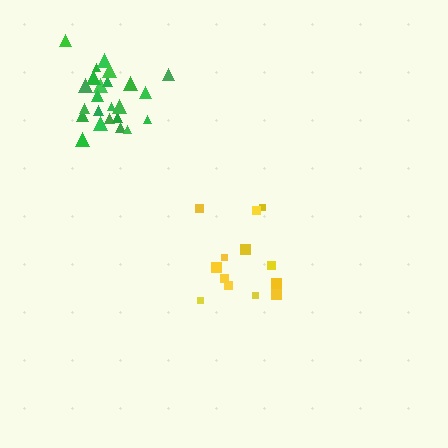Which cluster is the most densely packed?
Green.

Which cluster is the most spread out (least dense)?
Yellow.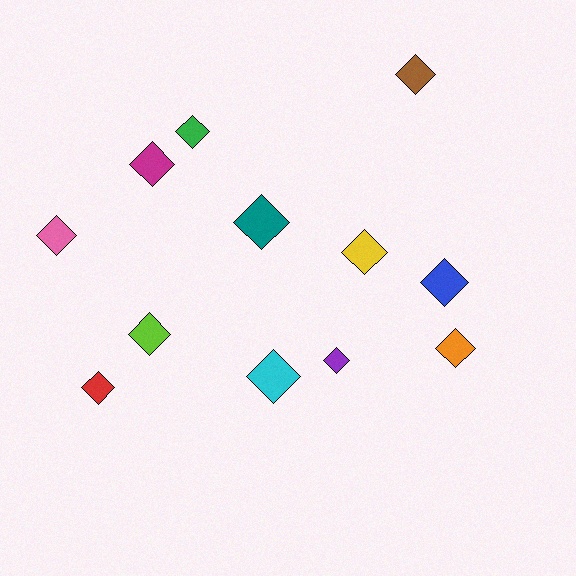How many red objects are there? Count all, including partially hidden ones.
There is 1 red object.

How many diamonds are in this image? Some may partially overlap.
There are 12 diamonds.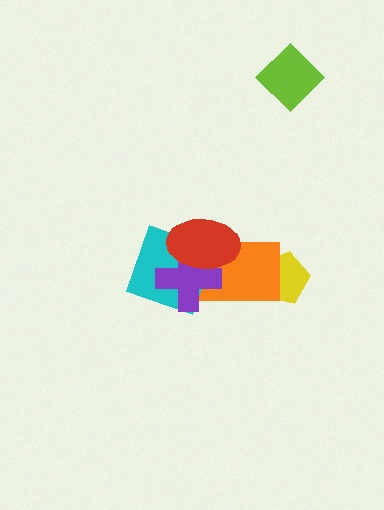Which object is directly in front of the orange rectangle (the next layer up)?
The cyan diamond is directly in front of the orange rectangle.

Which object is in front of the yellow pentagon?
The orange rectangle is in front of the yellow pentagon.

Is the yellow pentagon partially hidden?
Yes, it is partially covered by another shape.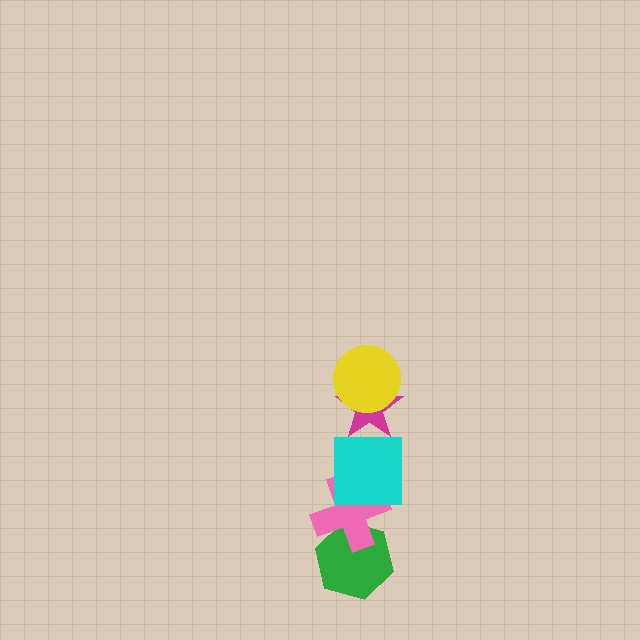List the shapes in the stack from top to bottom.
From top to bottom: the yellow circle, the magenta star, the cyan square, the pink cross, the green hexagon.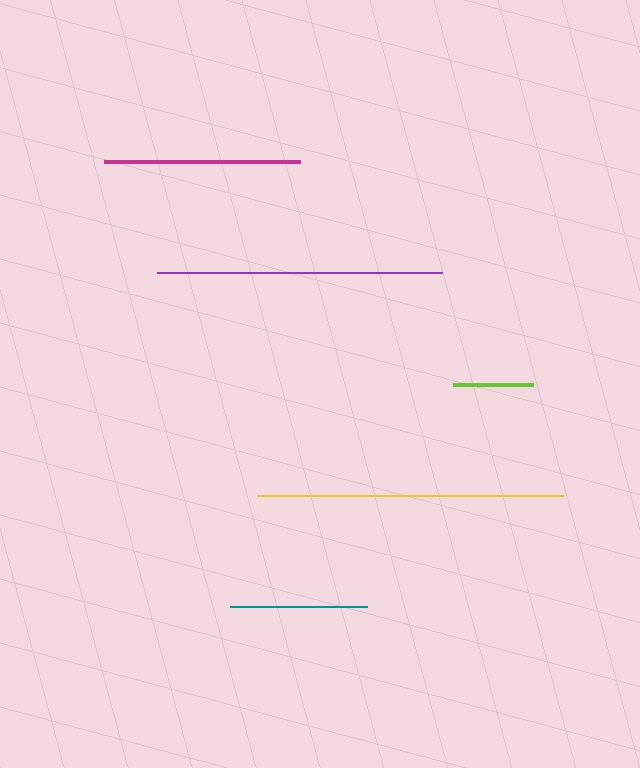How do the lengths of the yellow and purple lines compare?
The yellow and purple lines are approximately the same length.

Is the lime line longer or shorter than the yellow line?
The yellow line is longer than the lime line.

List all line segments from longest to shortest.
From longest to shortest: yellow, purple, magenta, teal, lime.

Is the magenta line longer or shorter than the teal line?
The magenta line is longer than the teal line.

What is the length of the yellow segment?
The yellow segment is approximately 306 pixels long.